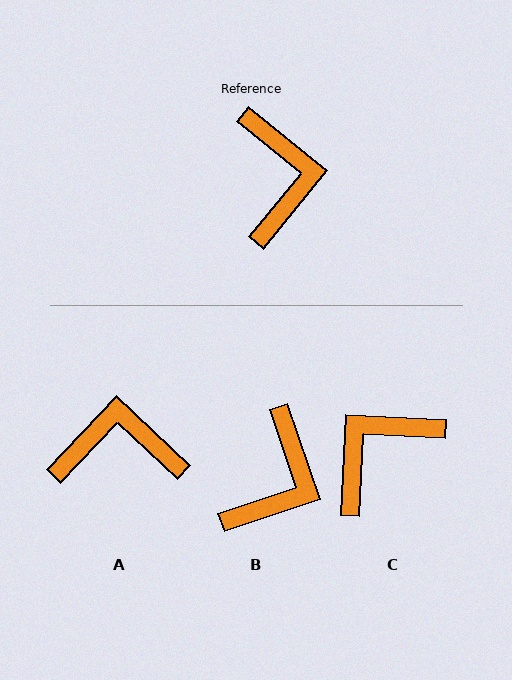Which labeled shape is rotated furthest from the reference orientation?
C, about 127 degrees away.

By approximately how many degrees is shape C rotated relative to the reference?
Approximately 127 degrees counter-clockwise.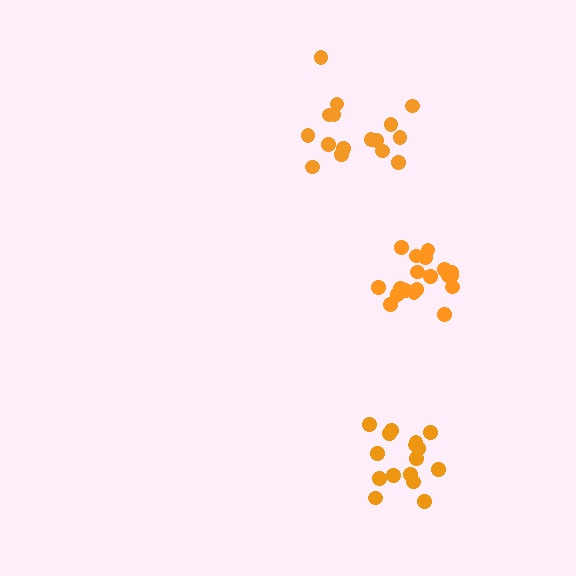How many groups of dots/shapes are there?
There are 3 groups.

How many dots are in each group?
Group 1: 16 dots, Group 2: 19 dots, Group 3: 16 dots (51 total).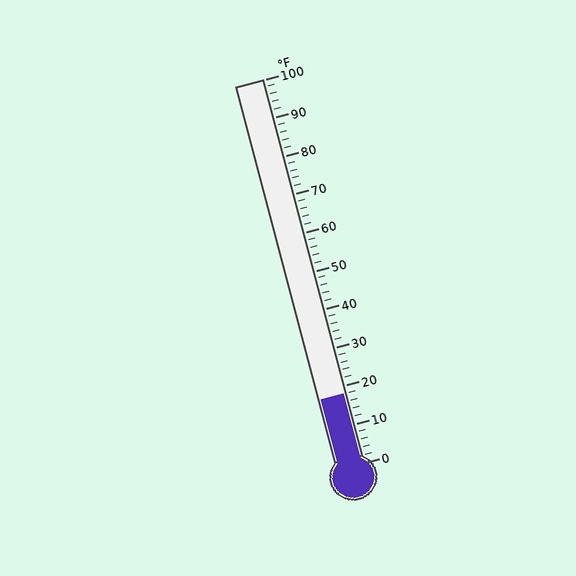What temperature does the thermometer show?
The thermometer shows approximately 18°F.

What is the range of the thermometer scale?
The thermometer scale ranges from 0°F to 100°F.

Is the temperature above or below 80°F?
The temperature is below 80°F.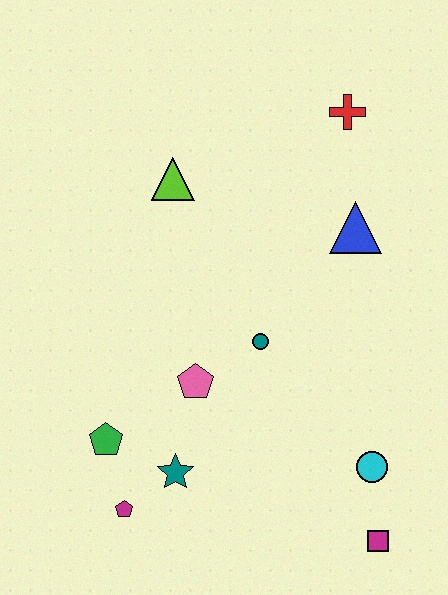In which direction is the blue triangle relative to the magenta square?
The blue triangle is above the magenta square.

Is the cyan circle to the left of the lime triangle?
No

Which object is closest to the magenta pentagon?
The teal star is closest to the magenta pentagon.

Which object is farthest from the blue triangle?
The magenta pentagon is farthest from the blue triangle.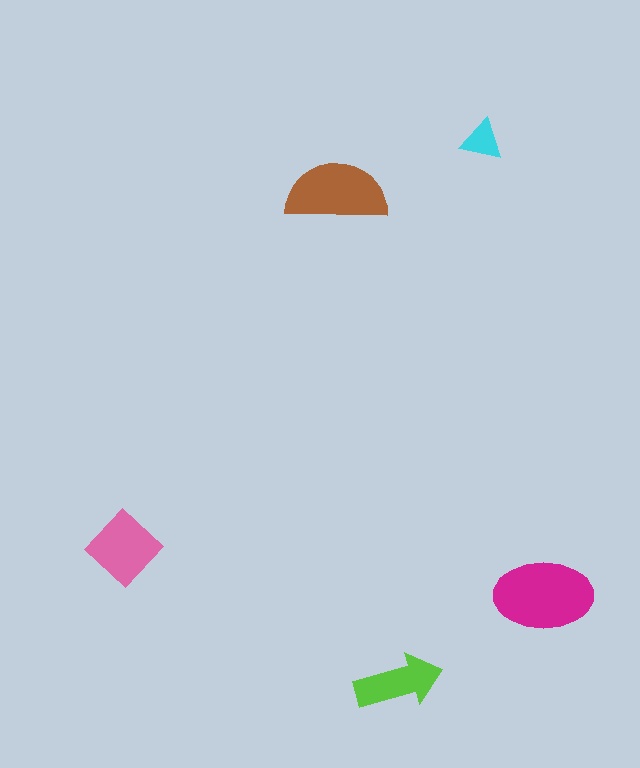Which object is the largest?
The magenta ellipse.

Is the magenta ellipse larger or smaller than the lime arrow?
Larger.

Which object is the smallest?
The cyan triangle.